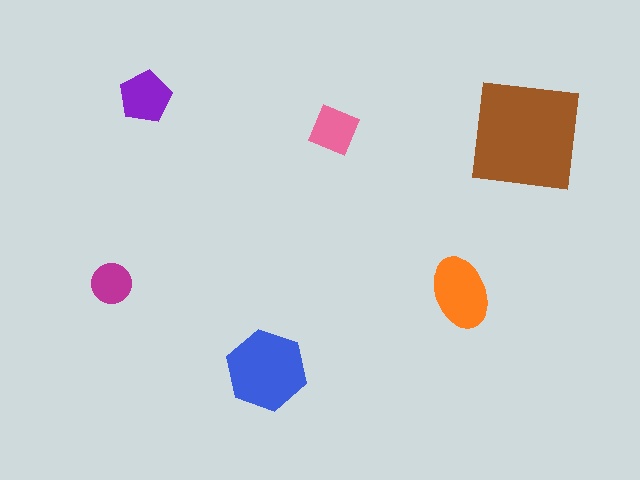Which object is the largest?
The brown square.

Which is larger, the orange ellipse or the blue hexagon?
The blue hexagon.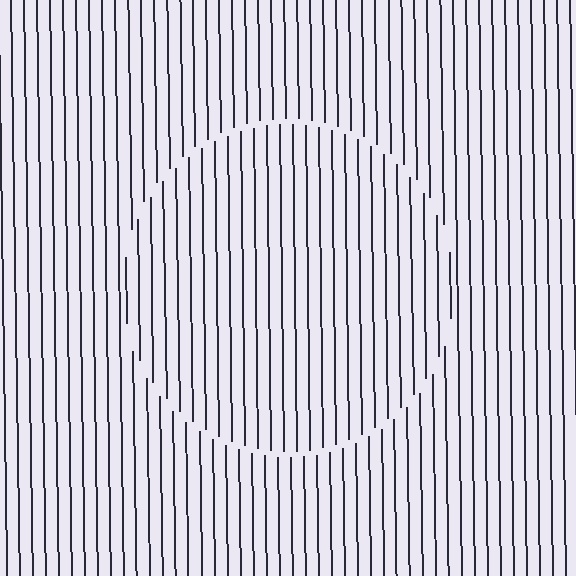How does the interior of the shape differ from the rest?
The interior of the shape contains the same grating, shifted by half a period — the contour is defined by the phase discontinuity where line-ends from the inner and outer gratings abut.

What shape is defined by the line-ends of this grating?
An illusory circle. The interior of the shape contains the same grating, shifted by half a period — the contour is defined by the phase discontinuity where line-ends from the inner and outer gratings abut.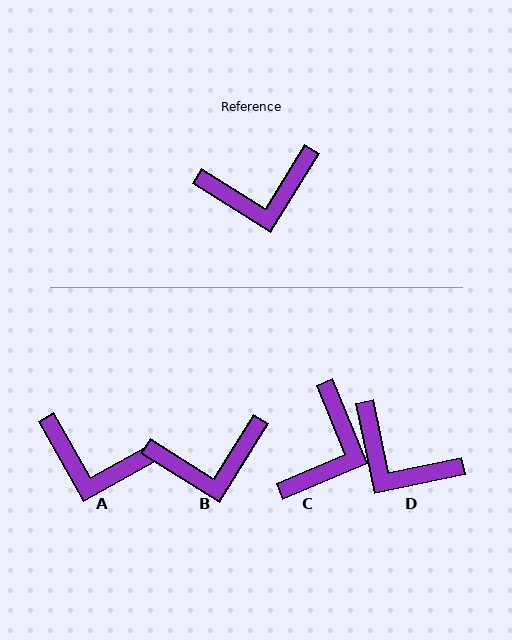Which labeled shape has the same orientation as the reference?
B.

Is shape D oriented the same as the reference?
No, it is off by about 46 degrees.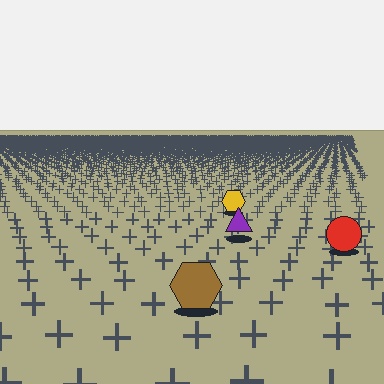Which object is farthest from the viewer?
The yellow hexagon is farthest from the viewer. It appears smaller and the ground texture around it is denser.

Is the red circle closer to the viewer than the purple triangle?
Yes. The red circle is closer — you can tell from the texture gradient: the ground texture is coarser near it.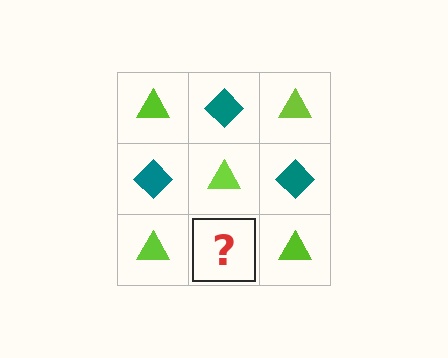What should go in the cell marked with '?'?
The missing cell should contain a teal diamond.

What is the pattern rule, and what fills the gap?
The rule is that it alternates lime triangle and teal diamond in a checkerboard pattern. The gap should be filled with a teal diamond.